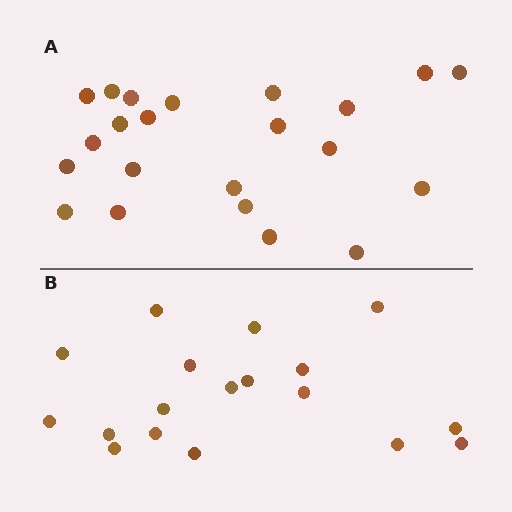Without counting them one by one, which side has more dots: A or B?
Region A (the top region) has more dots.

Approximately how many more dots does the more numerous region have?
Region A has about 4 more dots than region B.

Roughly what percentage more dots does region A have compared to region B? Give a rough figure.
About 20% more.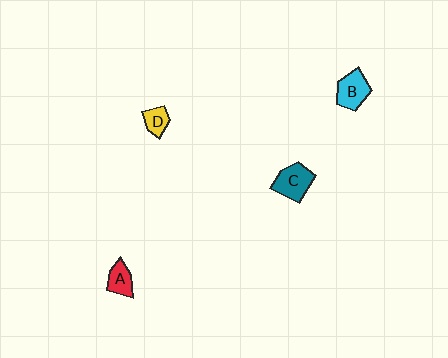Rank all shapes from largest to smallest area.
From largest to smallest: C (teal), B (cyan), A (red), D (yellow).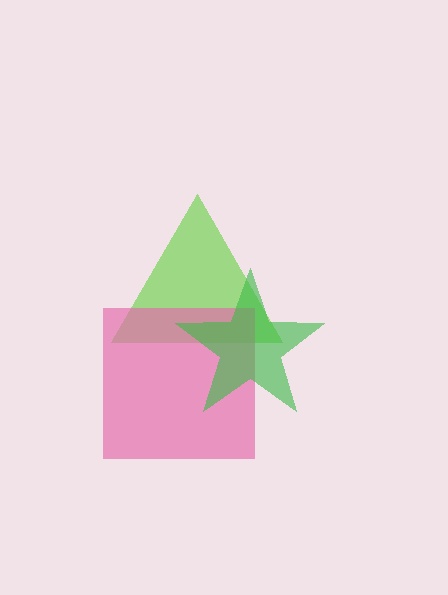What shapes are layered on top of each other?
The layered shapes are: a lime triangle, a pink square, a green star.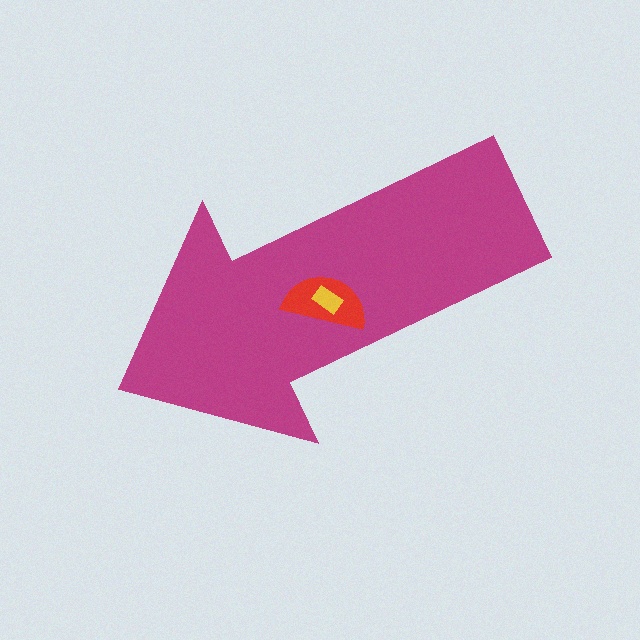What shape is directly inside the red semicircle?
The yellow rectangle.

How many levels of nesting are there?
3.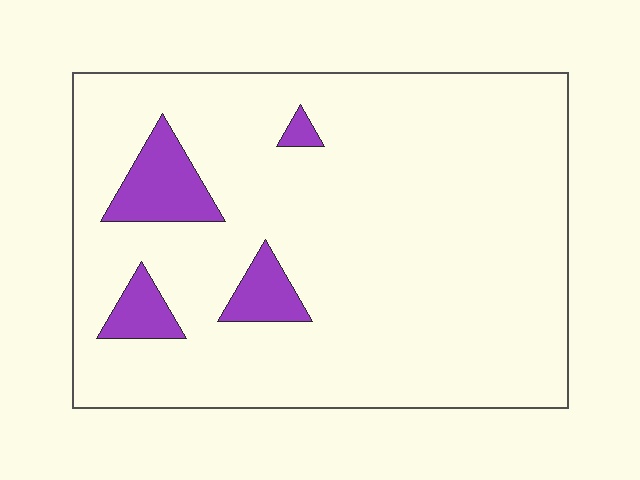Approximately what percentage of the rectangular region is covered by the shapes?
Approximately 10%.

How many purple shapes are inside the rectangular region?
4.